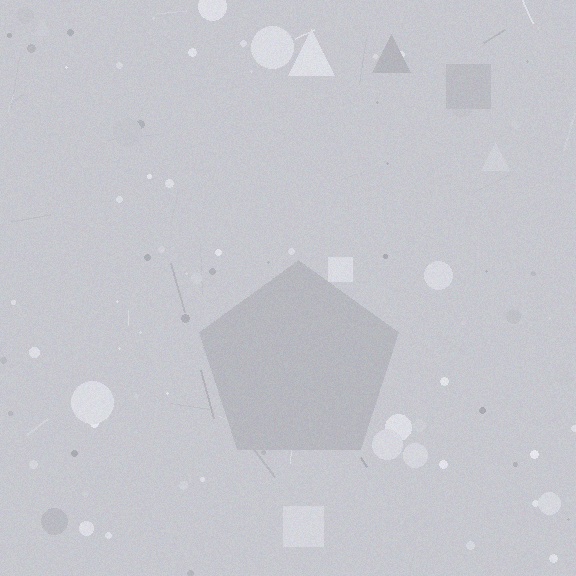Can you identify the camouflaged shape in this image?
The camouflaged shape is a pentagon.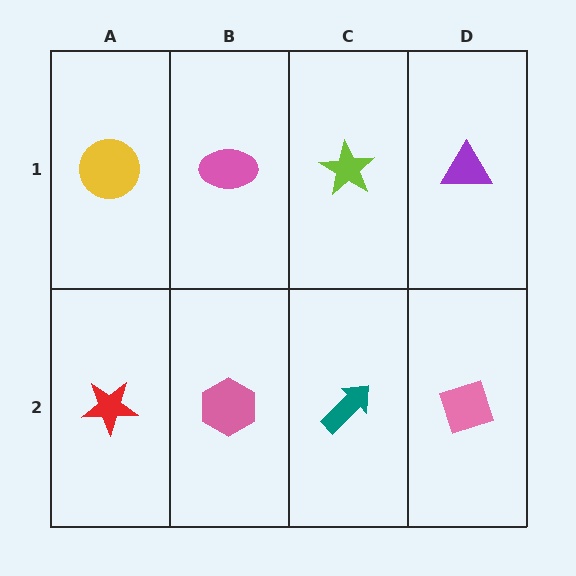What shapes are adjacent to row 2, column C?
A lime star (row 1, column C), a pink hexagon (row 2, column B), a pink diamond (row 2, column D).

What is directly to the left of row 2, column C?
A pink hexagon.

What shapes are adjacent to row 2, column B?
A pink ellipse (row 1, column B), a red star (row 2, column A), a teal arrow (row 2, column C).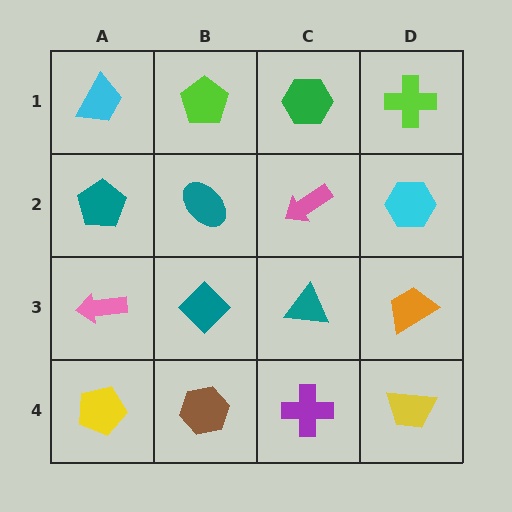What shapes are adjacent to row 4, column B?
A teal diamond (row 3, column B), a yellow pentagon (row 4, column A), a purple cross (row 4, column C).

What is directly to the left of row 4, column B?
A yellow pentagon.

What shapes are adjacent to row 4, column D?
An orange trapezoid (row 3, column D), a purple cross (row 4, column C).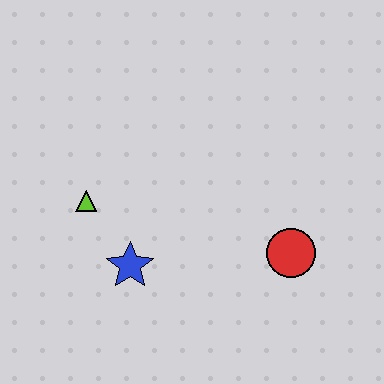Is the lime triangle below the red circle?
No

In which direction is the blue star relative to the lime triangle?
The blue star is below the lime triangle.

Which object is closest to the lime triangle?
The blue star is closest to the lime triangle.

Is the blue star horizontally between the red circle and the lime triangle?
Yes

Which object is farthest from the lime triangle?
The red circle is farthest from the lime triangle.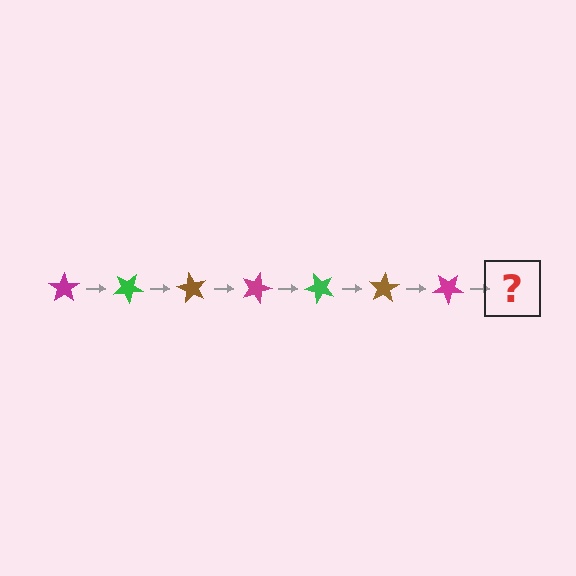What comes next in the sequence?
The next element should be a green star, rotated 210 degrees from the start.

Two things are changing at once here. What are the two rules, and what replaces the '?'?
The two rules are that it rotates 30 degrees each step and the color cycles through magenta, green, and brown. The '?' should be a green star, rotated 210 degrees from the start.